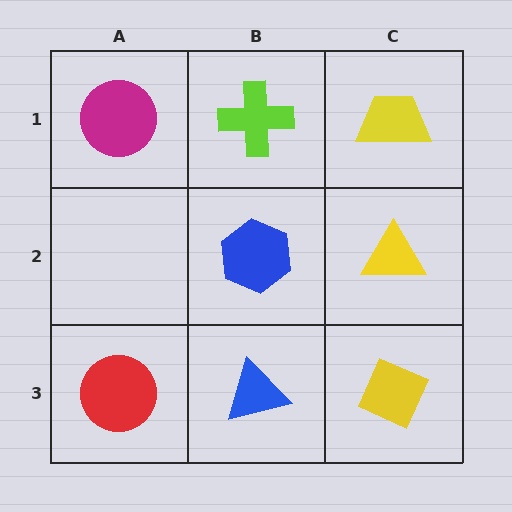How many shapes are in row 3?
3 shapes.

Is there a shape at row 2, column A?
No, that cell is empty.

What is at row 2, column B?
A blue hexagon.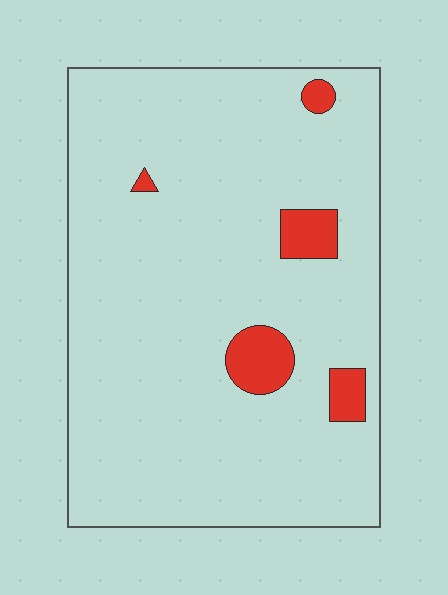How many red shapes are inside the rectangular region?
5.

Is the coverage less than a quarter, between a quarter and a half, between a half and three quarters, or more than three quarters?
Less than a quarter.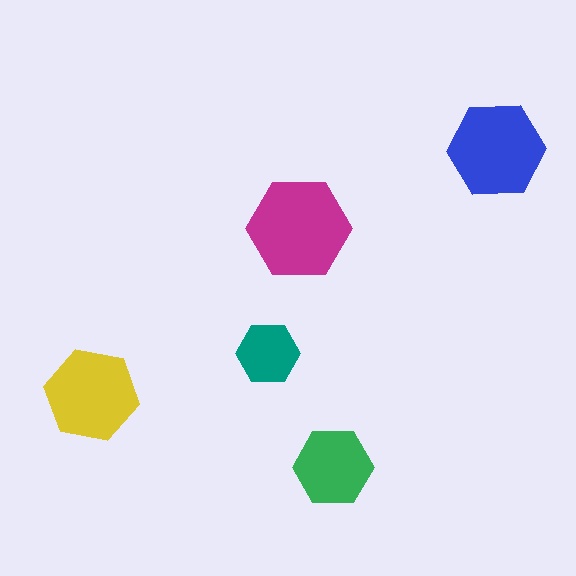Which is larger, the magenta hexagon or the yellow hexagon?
The magenta one.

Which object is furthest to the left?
The yellow hexagon is leftmost.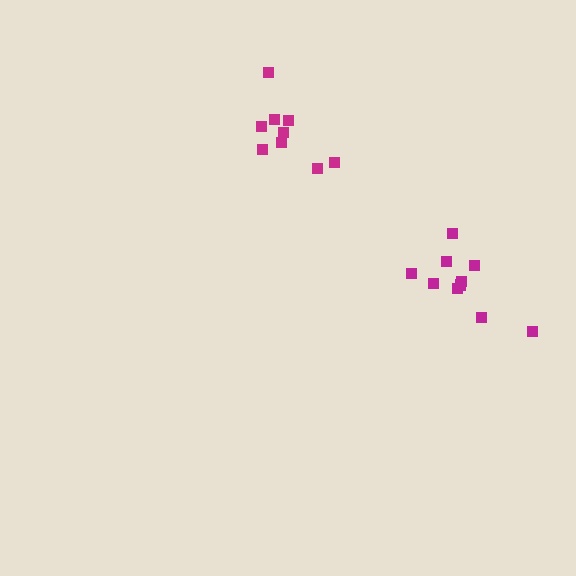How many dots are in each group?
Group 1: 9 dots, Group 2: 10 dots (19 total).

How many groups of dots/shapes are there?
There are 2 groups.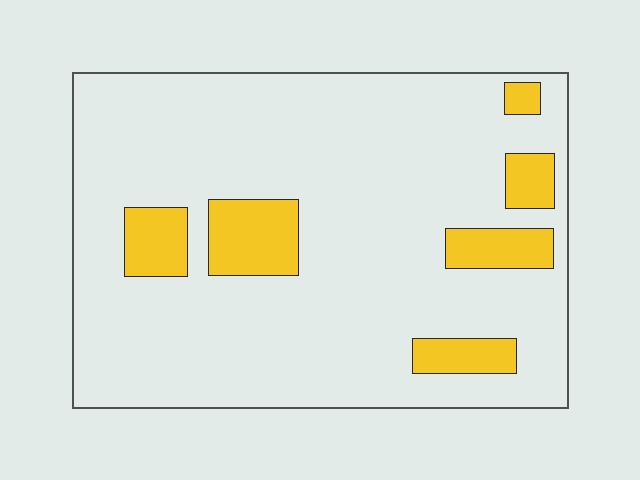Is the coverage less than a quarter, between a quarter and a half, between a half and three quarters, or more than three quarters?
Less than a quarter.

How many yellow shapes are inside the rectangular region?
6.